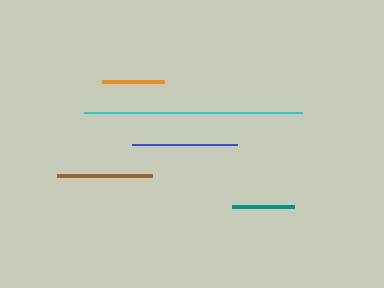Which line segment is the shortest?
The teal line is the shortest at approximately 62 pixels.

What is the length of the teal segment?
The teal segment is approximately 62 pixels long.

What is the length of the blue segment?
The blue segment is approximately 105 pixels long.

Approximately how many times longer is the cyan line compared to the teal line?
The cyan line is approximately 3.5 times the length of the teal line.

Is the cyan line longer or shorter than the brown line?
The cyan line is longer than the brown line.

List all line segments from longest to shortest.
From longest to shortest: cyan, blue, brown, orange, teal.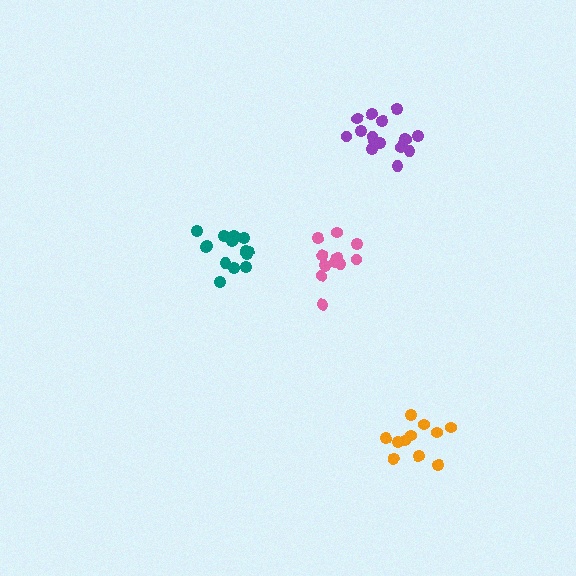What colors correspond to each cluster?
The clusters are colored: teal, purple, pink, orange.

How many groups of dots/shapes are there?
There are 4 groups.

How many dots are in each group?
Group 1: 15 dots, Group 2: 17 dots, Group 3: 11 dots, Group 4: 11 dots (54 total).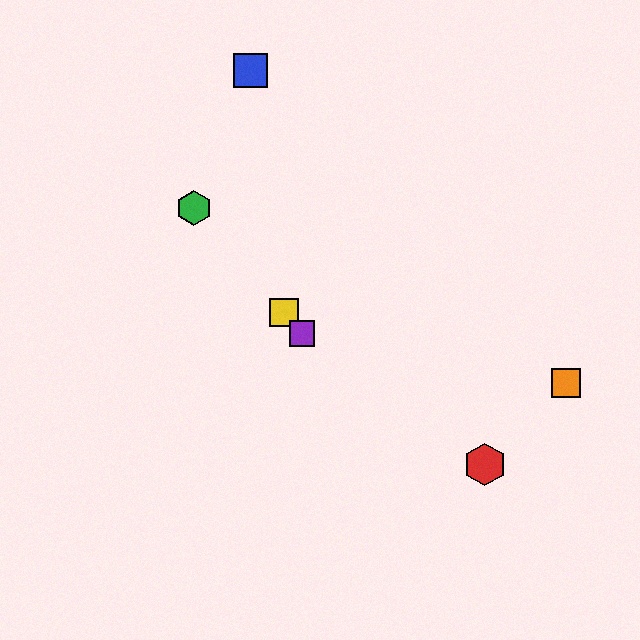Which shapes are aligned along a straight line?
The green hexagon, the yellow square, the purple square are aligned along a straight line.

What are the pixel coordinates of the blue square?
The blue square is at (250, 71).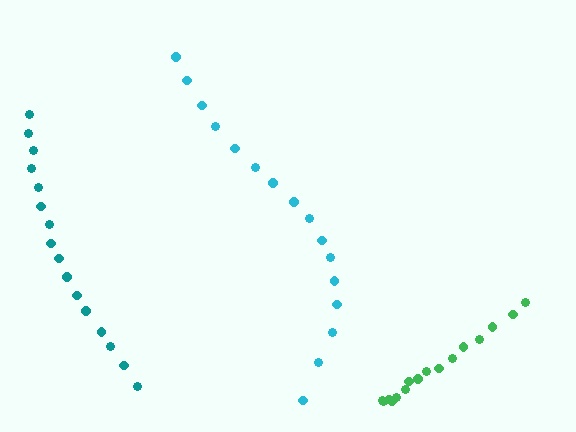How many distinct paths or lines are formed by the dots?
There are 3 distinct paths.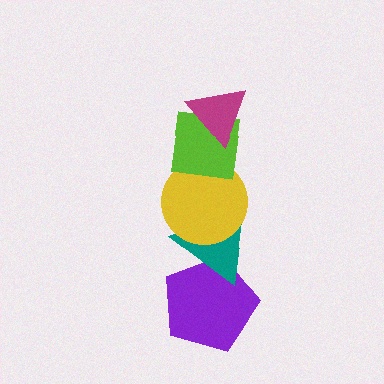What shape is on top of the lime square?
The magenta triangle is on top of the lime square.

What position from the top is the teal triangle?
The teal triangle is 4th from the top.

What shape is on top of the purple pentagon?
The teal triangle is on top of the purple pentagon.